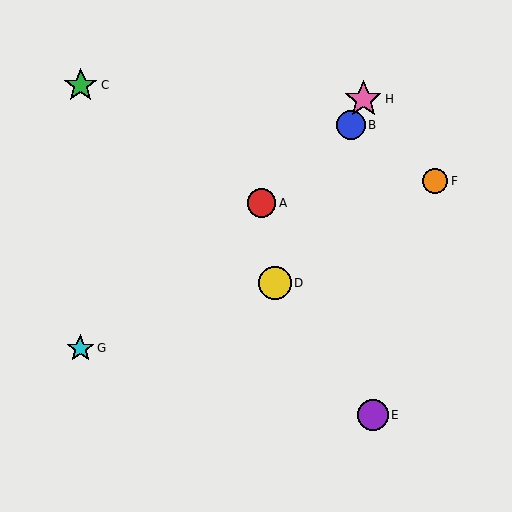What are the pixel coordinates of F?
Object F is at (435, 181).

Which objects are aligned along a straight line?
Objects B, D, H are aligned along a straight line.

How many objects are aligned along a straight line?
3 objects (B, D, H) are aligned along a straight line.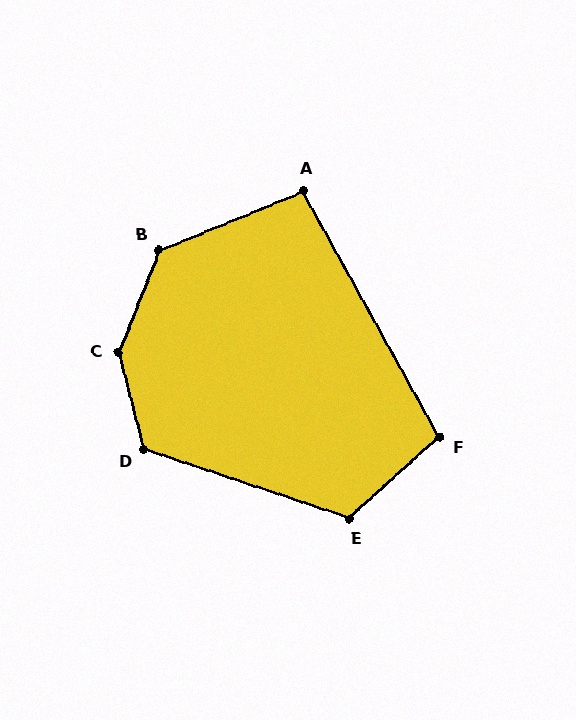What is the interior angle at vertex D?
Approximately 123 degrees (obtuse).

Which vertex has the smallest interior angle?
A, at approximately 97 degrees.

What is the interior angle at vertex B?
Approximately 134 degrees (obtuse).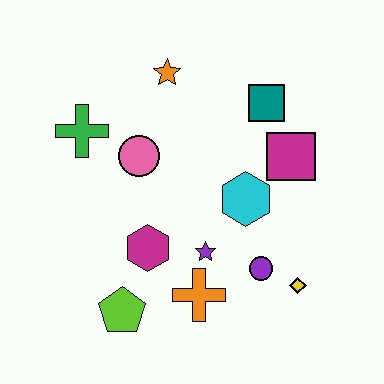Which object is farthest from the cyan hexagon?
The green cross is farthest from the cyan hexagon.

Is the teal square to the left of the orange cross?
No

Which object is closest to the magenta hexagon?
The purple star is closest to the magenta hexagon.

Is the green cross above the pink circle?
Yes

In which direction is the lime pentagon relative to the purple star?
The lime pentagon is to the left of the purple star.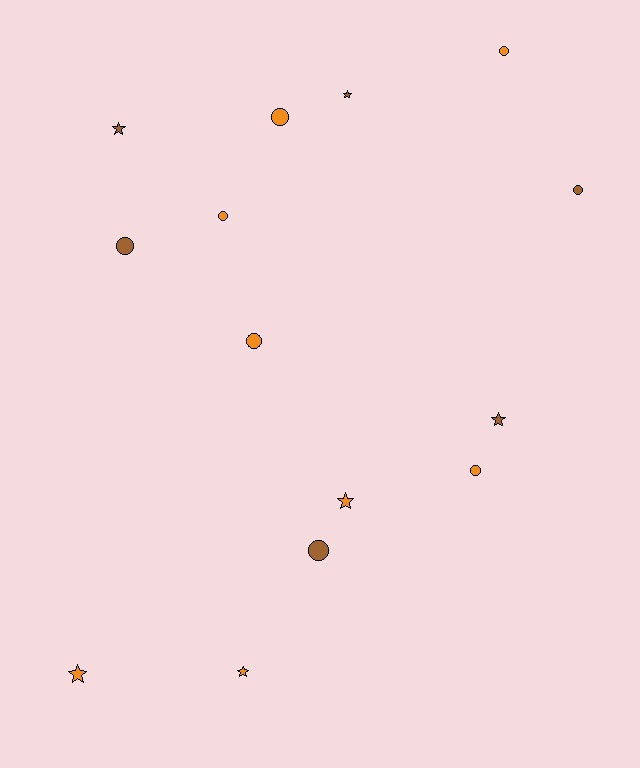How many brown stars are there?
There are 3 brown stars.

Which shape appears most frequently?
Circle, with 8 objects.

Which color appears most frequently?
Orange, with 8 objects.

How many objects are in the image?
There are 14 objects.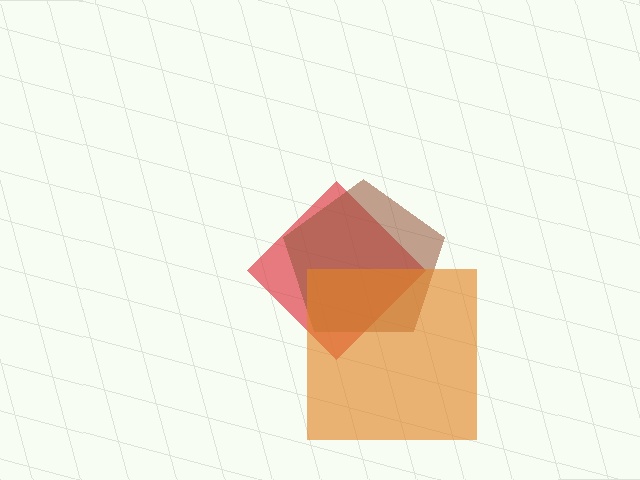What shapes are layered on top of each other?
The layered shapes are: a red diamond, a brown pentagon, an orange square.